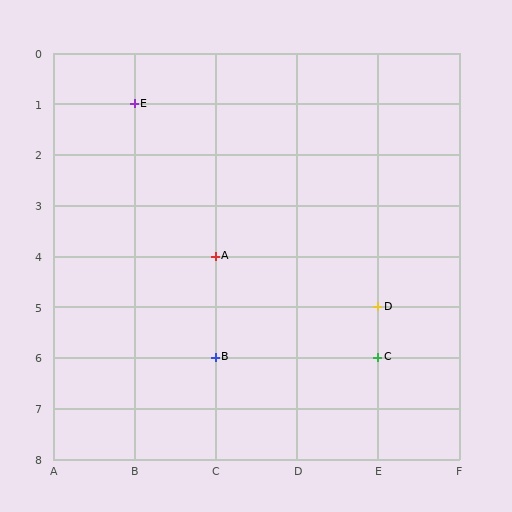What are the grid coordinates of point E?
Point E is at grid coordinates (B, 1).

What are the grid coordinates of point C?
Point C is at grid coordinates (E, 6).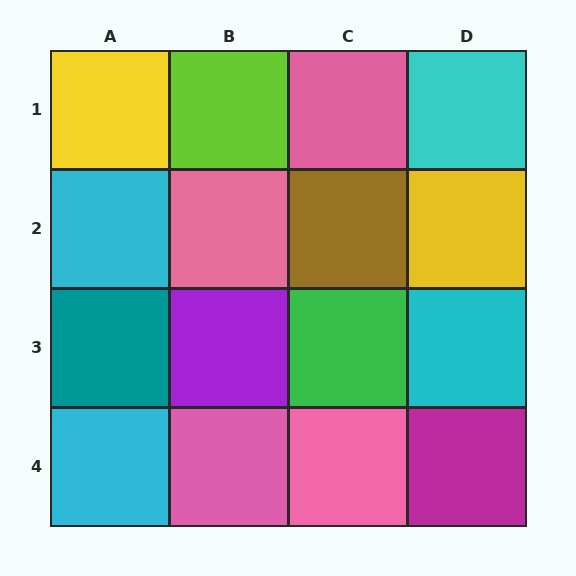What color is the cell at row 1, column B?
Lime.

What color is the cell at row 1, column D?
Cyan.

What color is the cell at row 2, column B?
Pink.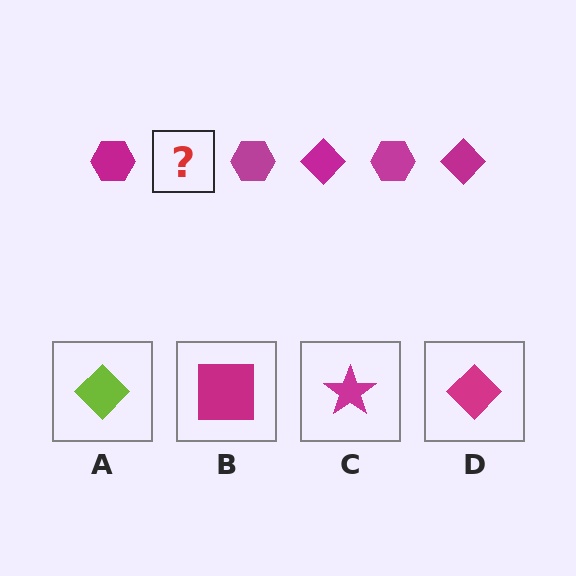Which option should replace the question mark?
Option D.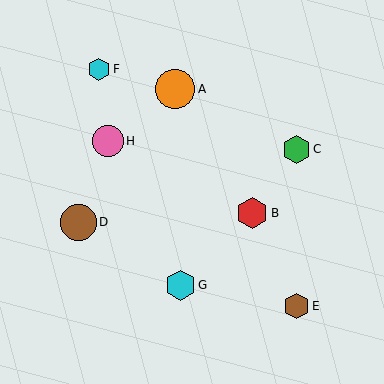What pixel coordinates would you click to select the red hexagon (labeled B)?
Click at (252, 213) to select the red hexagon B.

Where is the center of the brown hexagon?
The center of the brown hexagon is at (296, 306).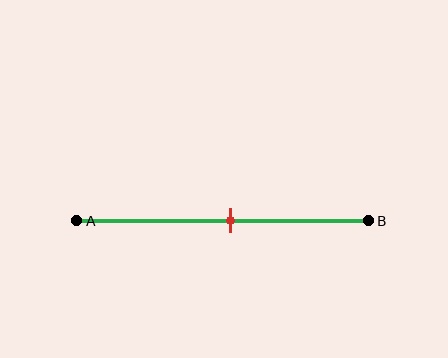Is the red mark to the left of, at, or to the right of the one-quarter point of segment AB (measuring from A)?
The red mark is to the right of the one-quarter point of segment AB.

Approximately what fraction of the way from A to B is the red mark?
The red mark is approximately 55% of the way from A to B.